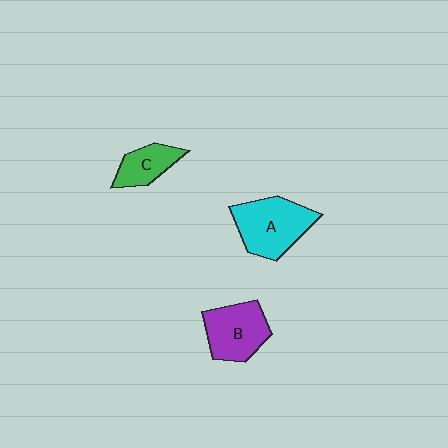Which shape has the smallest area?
Shape C (green).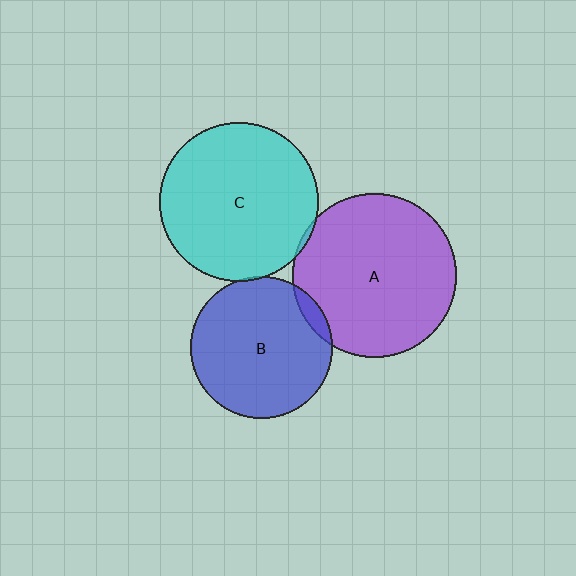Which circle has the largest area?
Circle A (purple).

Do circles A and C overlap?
Yes.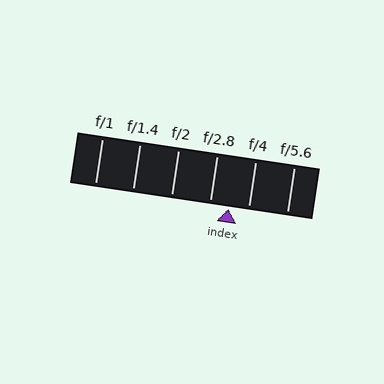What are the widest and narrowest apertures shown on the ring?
The widest aperture shown is f/1 and the narrowest is f/5.6.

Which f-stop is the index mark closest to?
The index mark is closest to f/2.8.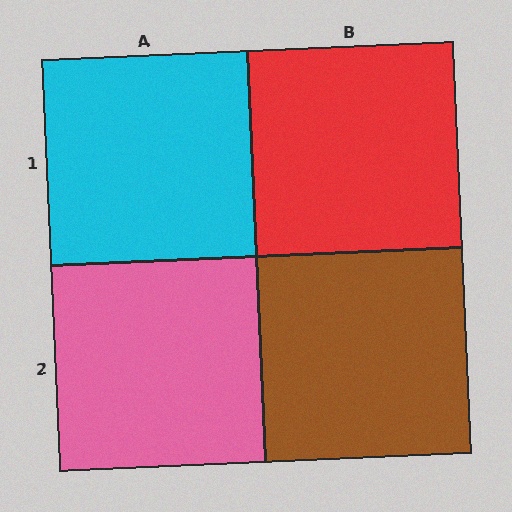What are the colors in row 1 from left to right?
Cyan, red.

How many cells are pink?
1 cell is pink.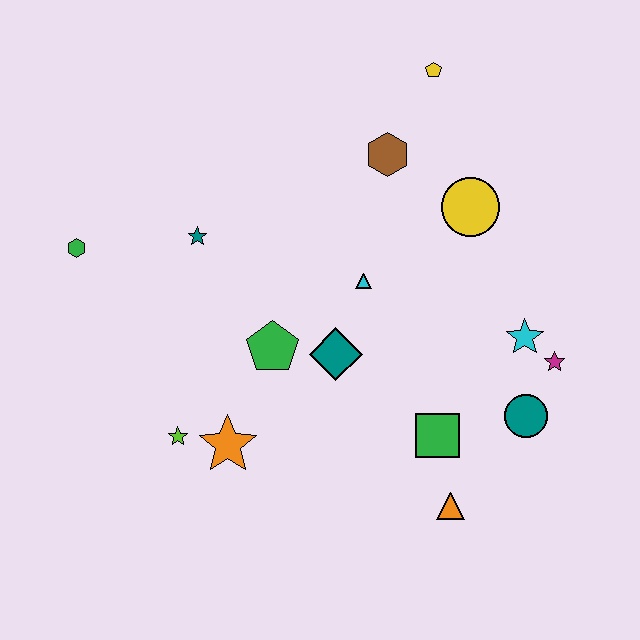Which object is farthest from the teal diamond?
The yellow pentagon is farthest from the teal diamond.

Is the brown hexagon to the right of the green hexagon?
Yes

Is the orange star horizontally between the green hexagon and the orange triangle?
Yes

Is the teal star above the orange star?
Yes